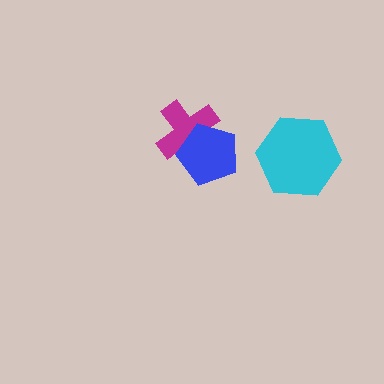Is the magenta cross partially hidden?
Yes, it is partially covered by another shape.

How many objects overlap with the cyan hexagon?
0 objects overlap with the cyan hexagon.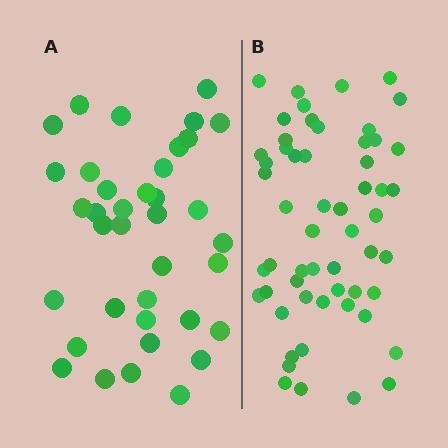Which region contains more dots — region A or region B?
Region B (the right region) has more dots.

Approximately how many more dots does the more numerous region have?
Region B has approximately 20 more dots than region A.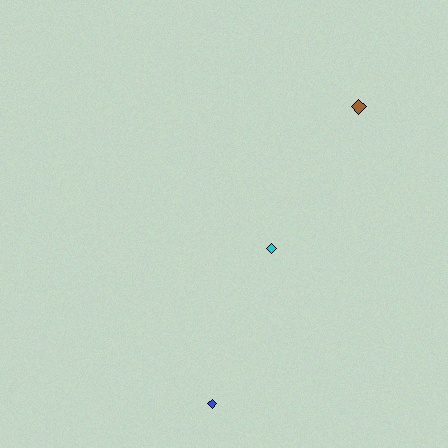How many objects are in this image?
There are 3 objects.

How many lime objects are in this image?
There are no lime objects.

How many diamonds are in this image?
There are 3 diamonds.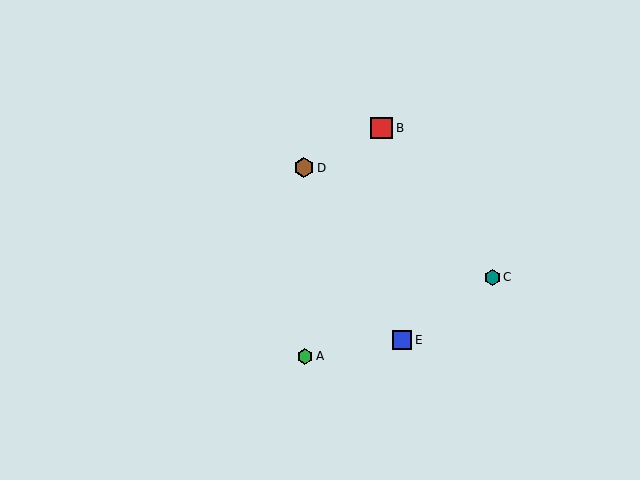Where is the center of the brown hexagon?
The center of the brown hexagon is at (304, 168).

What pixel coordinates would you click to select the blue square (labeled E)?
Click at (402, 340) to select the blue square E.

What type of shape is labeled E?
Shape E is a blue square.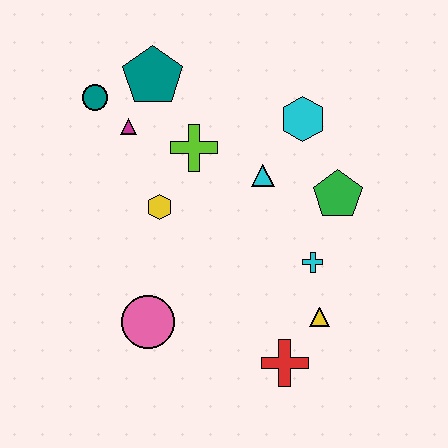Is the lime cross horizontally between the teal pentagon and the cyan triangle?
Yes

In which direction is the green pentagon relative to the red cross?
The green pentagon is above the red cross.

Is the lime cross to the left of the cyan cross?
Yes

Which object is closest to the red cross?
The yellow triangle is closest to the red cross.